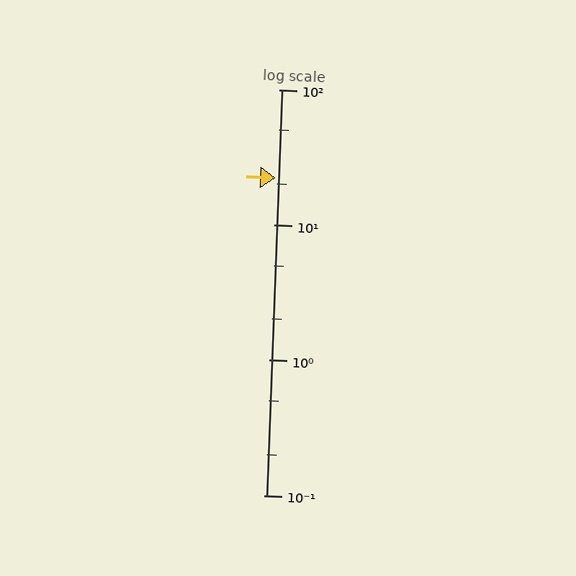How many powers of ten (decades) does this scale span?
The scale spans 3 decades, from 0.1 to 100.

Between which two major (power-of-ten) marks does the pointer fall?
The pointer is between 10 and 100.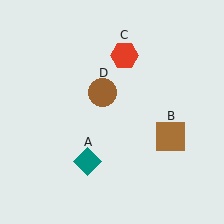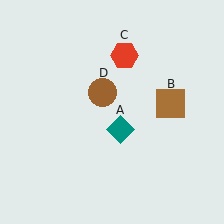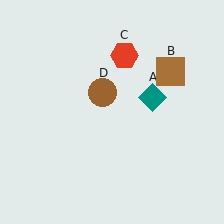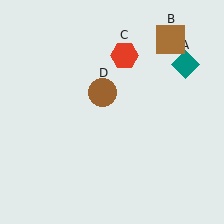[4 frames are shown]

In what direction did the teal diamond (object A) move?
The teal diamond (object A) moved up and to the right.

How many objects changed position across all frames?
2 objects changed position: teal diamond (object A), brown square (object B).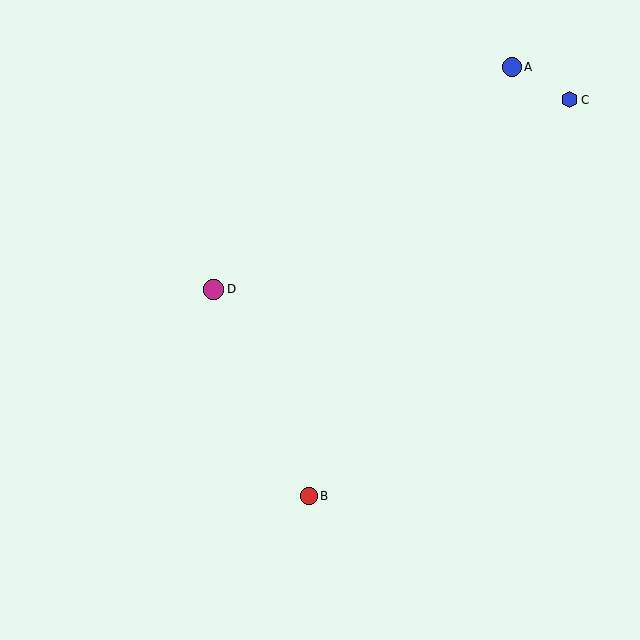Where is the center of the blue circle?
The center of the blue circle is at (512, 67).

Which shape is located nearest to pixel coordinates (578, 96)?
The blue hexagon (labeled C) at (570, 100) is nearest to that location.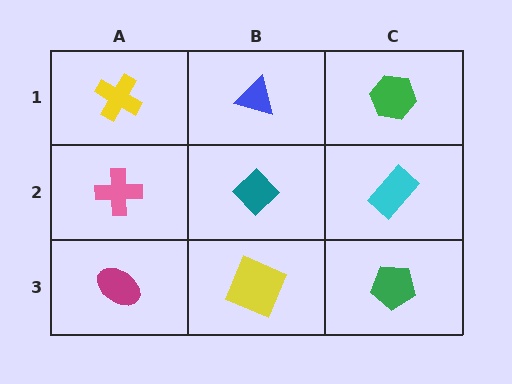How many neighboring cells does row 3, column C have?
2.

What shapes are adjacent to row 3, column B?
A teal diamond (row 2, column B), a magenta ellipse (row 3, column A), a green pentagon (row 3, column C).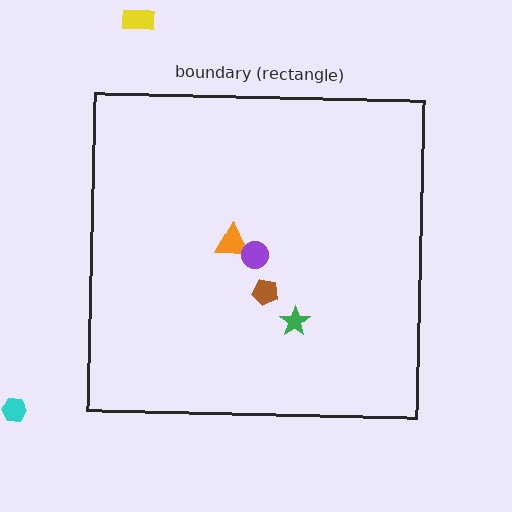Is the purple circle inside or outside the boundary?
Inside.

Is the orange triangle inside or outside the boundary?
Inside.